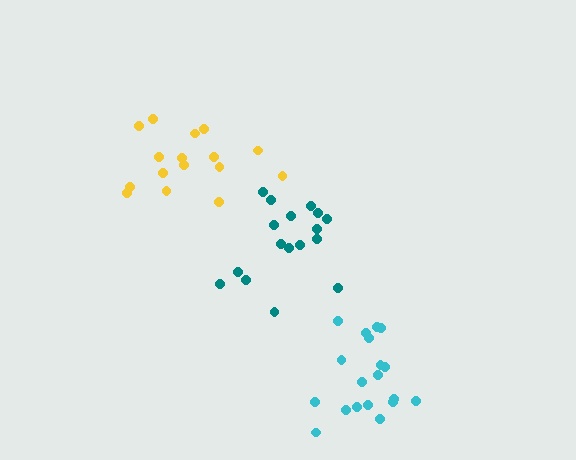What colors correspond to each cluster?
The clusters are colored: yellow, teal, cyan.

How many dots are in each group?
Group 1: 16 dots, Group 2: 17 dots, Group 3: 19 dots (52 total).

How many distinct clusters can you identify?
There are 3 distinct clusters.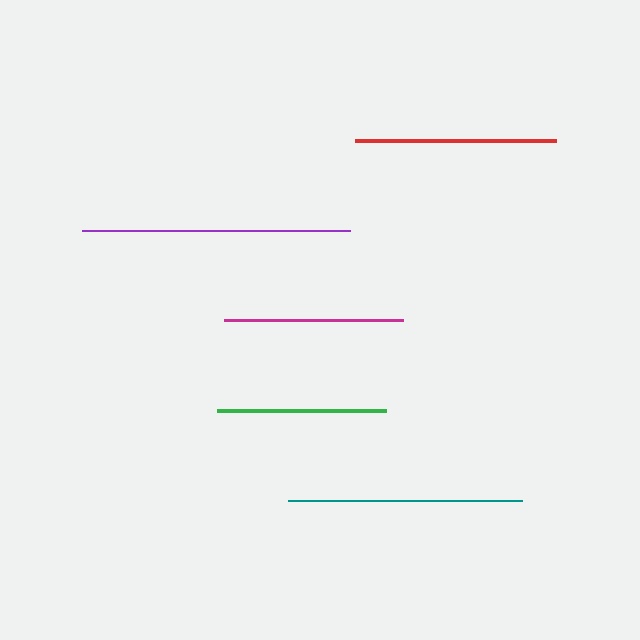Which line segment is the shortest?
The green line is the shortest at approximately 168 pixels.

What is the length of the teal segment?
The teal segment is approximately 234 pixels long.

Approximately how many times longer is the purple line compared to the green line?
The purple line is approximately 1.6 times the length of the green line.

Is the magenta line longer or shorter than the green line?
The magenta line is longer than the green line.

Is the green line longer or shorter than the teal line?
The teal line is longer than the green line.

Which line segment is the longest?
The purple line is the longest at approximately 268 pixels.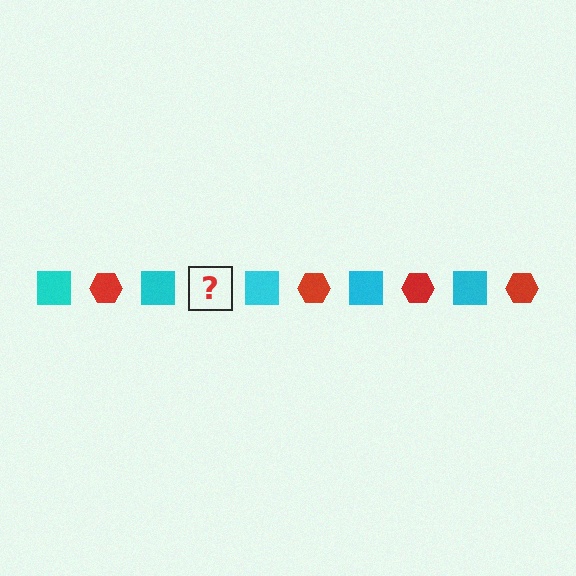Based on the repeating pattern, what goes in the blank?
The blank should be a red hexagon.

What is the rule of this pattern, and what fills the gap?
The rule is that the pattern alternates between cyan square and red hexagon. The gap should be filled with a red hexagon.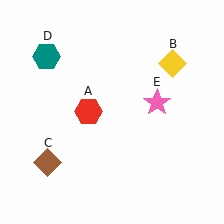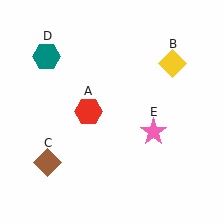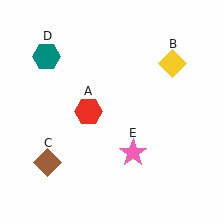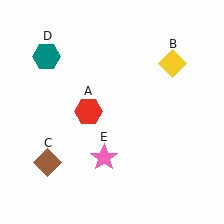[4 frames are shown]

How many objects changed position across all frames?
1 object changed position: pink star (object E).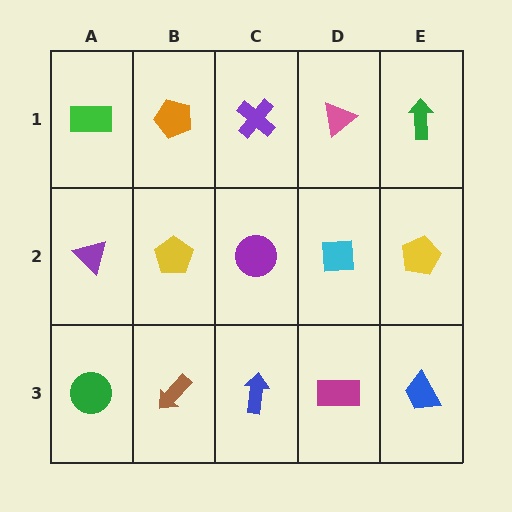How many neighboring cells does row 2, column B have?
4.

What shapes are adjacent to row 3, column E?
A yellow pentagon (row 2, column E), a magenta rectangle (row 3, column D).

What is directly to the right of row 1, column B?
A purple cross.